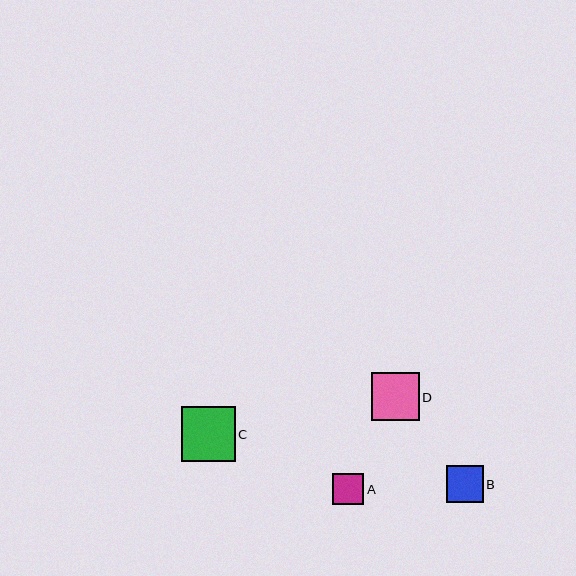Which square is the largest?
Square C is the largest with a size of approximately 54 pixels.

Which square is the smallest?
Square A is the smallest with a size of approximately 31 pixels.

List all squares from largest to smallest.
From largest to smallest: C, D, B, A.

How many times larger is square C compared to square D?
Square C is approximately 1.1 times the size of square D.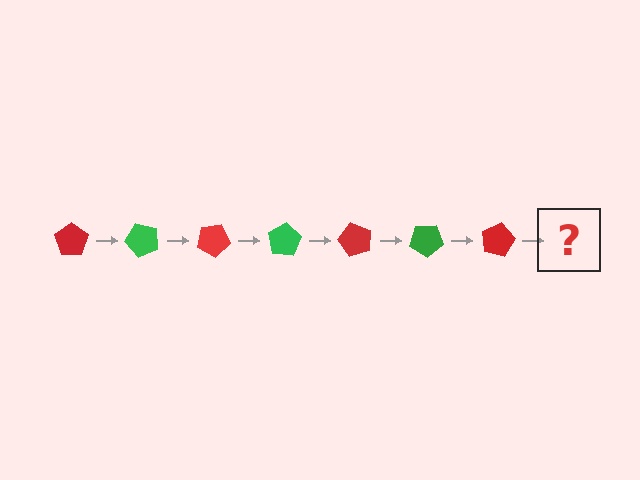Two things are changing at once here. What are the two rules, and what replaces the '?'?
The two rules are that it rotates 50 degrees each step and the color cycles through red and green. The '?' should be a green pentagon, rotated 350 degrees from the start.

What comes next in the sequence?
The next element should be a green pentagon, rotated 350 degrees from the start.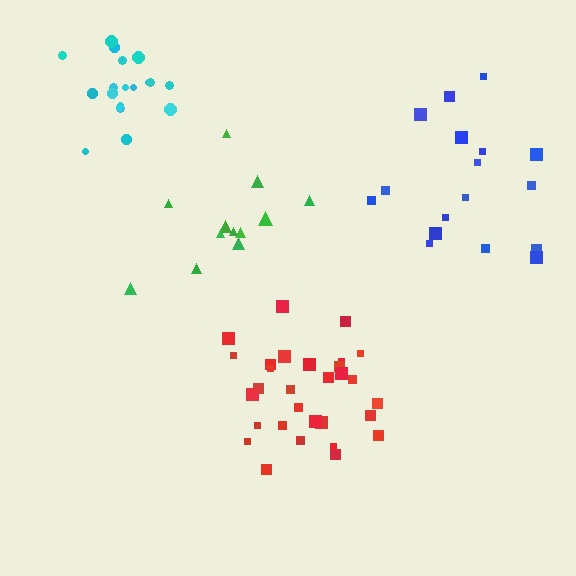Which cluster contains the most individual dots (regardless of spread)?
Red (30).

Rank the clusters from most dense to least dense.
cyan, red, blue, green.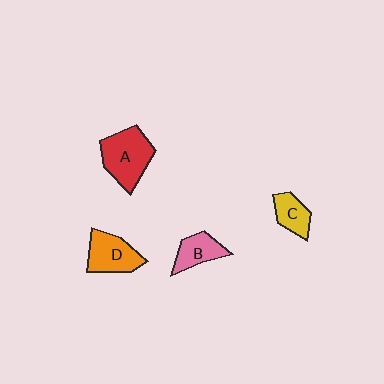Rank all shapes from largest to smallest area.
From largest to smallest: A (red), D (orange), B (pink), C (yellow).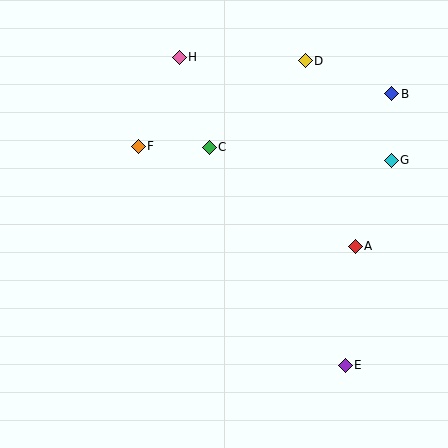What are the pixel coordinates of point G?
Point G is at (391, 160).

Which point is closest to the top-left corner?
Point H is closest to the top-left corner.